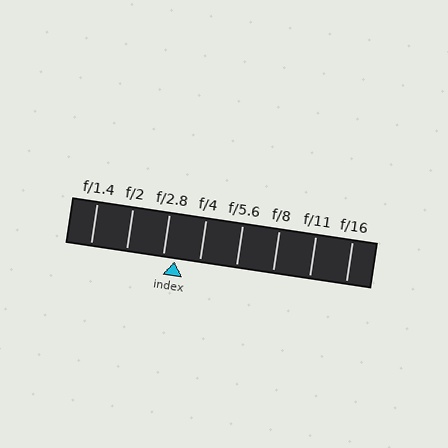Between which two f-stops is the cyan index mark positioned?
The index mark is between f/2.8 and f/4.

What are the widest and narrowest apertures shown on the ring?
The widest aperture shown is f/1.4 and the narrowest is f/16.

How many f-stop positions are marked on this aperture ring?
There are 8 f-stop positions marked.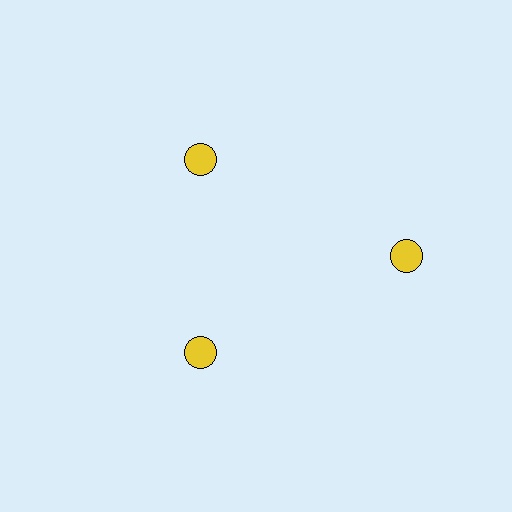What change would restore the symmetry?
The symmetry would be restored by moving it inward, back onto the ring so that all 3 circles sit at equal angles and equal distance from the center.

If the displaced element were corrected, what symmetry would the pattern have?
It would have 3-fold rotational symmetry — the pattern would map onto itself every 120 degrees.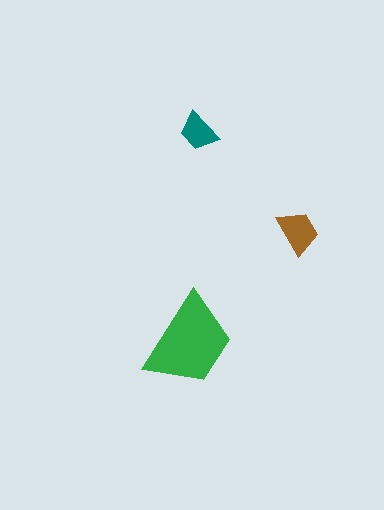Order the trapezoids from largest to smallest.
the green one, the brown one, the teal one.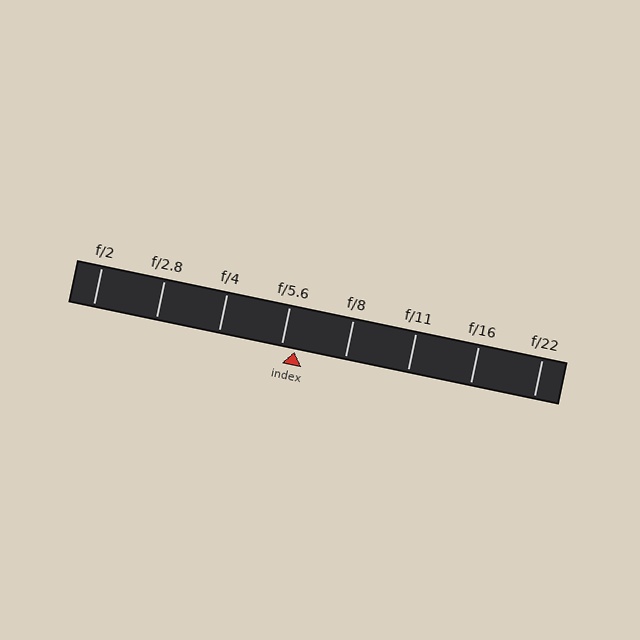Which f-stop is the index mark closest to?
The index mark is closest to f/5.6.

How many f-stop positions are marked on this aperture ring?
There are 8 f-stop positions marked.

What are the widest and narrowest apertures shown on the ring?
The widest aperture shown is f/2 and the narrowest is f/22.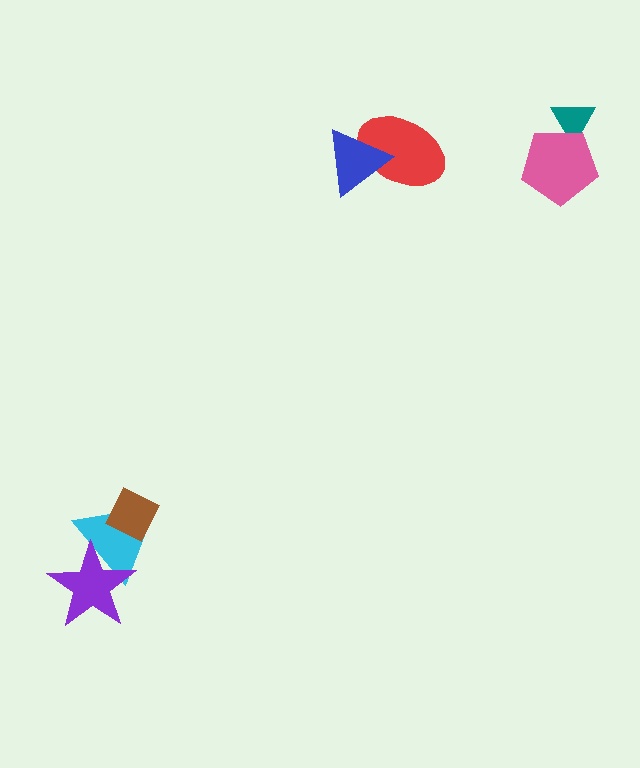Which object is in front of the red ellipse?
The blue triangle is in front of the red ellipse.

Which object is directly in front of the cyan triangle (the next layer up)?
The purple star is directly in front of the cyan triangle.